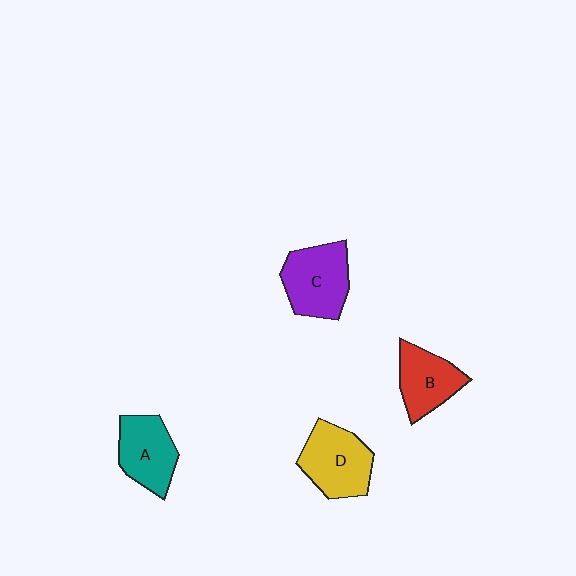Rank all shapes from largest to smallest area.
From largest to smallest: C (purple), D (yellow), A (teal), B (red).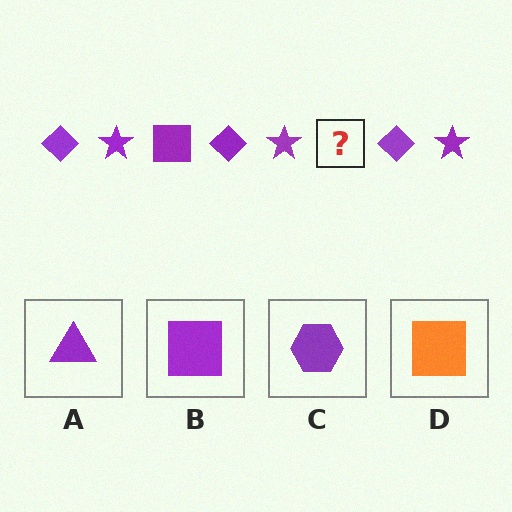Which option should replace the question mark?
Option B.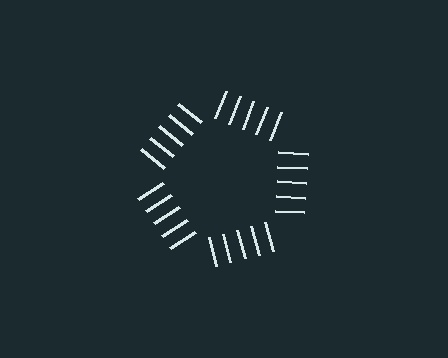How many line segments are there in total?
25 — 5 along each of the 5 edges.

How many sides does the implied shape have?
5 sides — the line-ends trace a pentagon.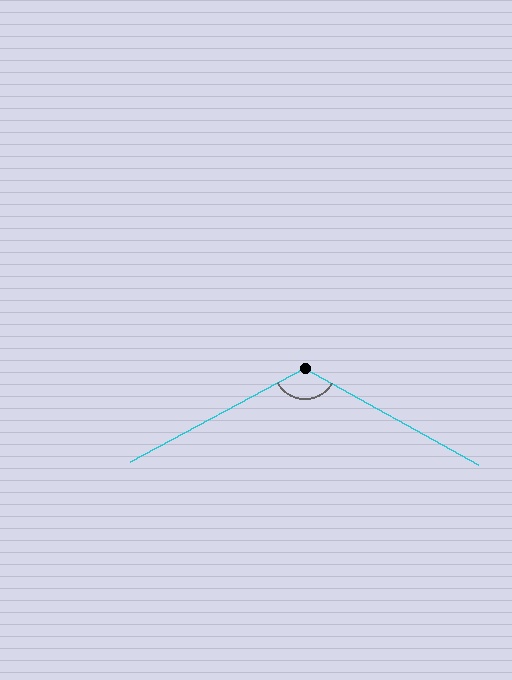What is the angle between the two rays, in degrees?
Approximately 123 degrees.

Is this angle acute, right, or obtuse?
It is obtuse.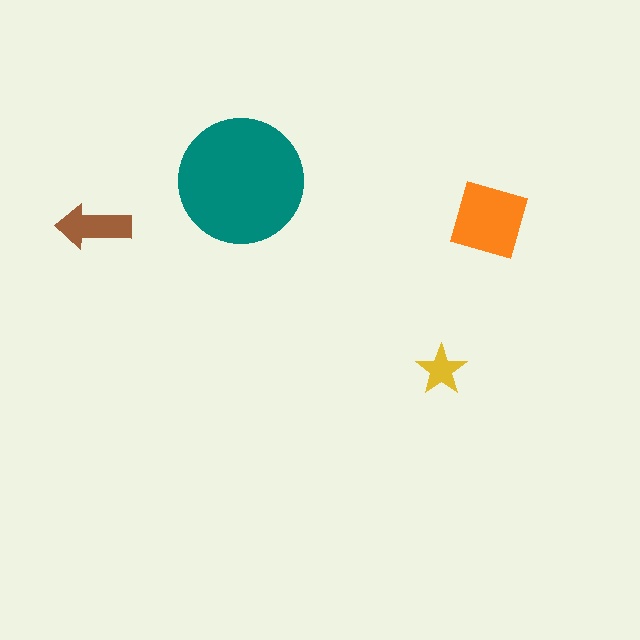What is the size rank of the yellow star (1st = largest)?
4th.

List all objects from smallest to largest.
The yellow star, the brown arrow, the orange square, the teal circle.